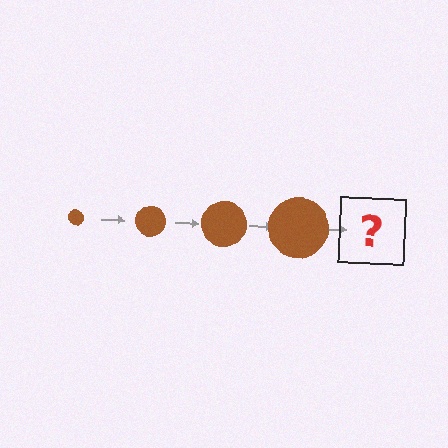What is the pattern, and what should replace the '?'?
The pattern is that the circle gets progressively larger each step. The '?' should be a brown circle, larger than the previous one.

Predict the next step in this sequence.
The next step is a brown circle, larger than the previous one.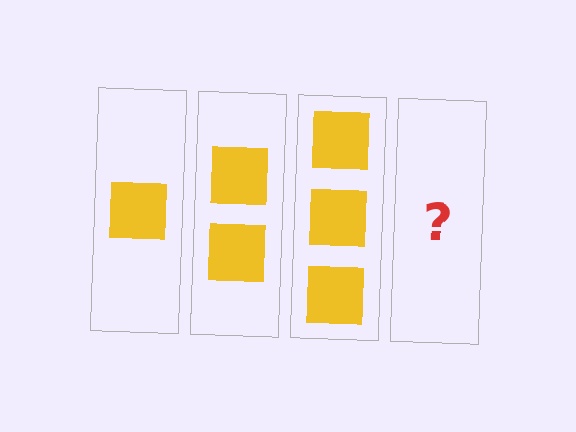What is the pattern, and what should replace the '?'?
The pattern is that each step adds one more square. The '?' should be 4 squares.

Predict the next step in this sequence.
The next step is 4 squares.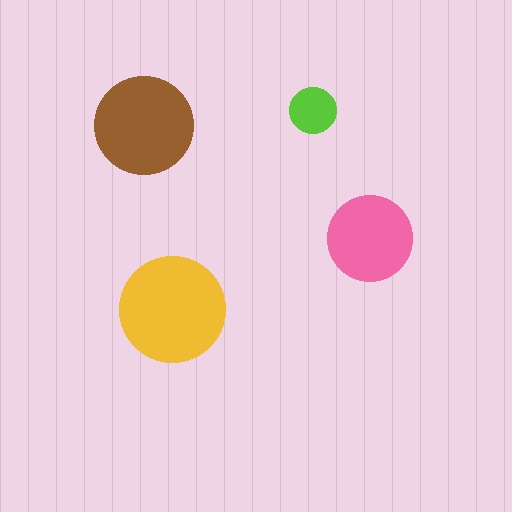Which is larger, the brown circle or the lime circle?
The brown one.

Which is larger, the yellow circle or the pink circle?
The yellow one.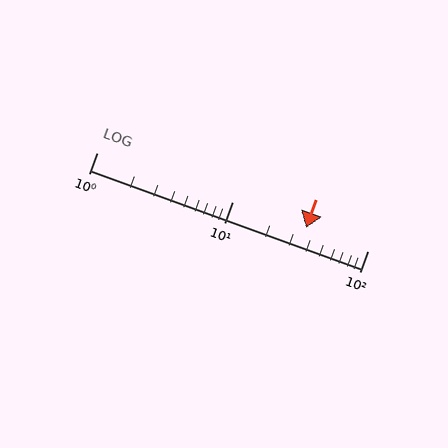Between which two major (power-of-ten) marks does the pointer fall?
The pointer is between 10 and 100.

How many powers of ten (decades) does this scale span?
The scale spans 2 decades, from 1 to 100.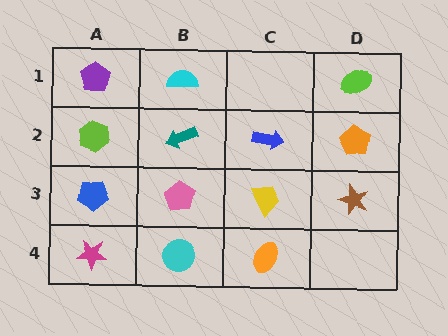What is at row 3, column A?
A blue pentagon.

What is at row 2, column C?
A blue arrow.